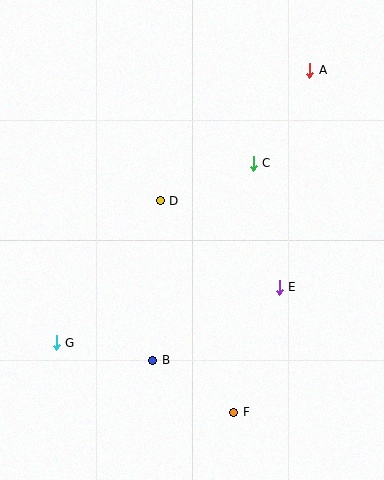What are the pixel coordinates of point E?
Point E is at (279, 287).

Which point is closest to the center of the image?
Point D at (160, 201) is closest to the center.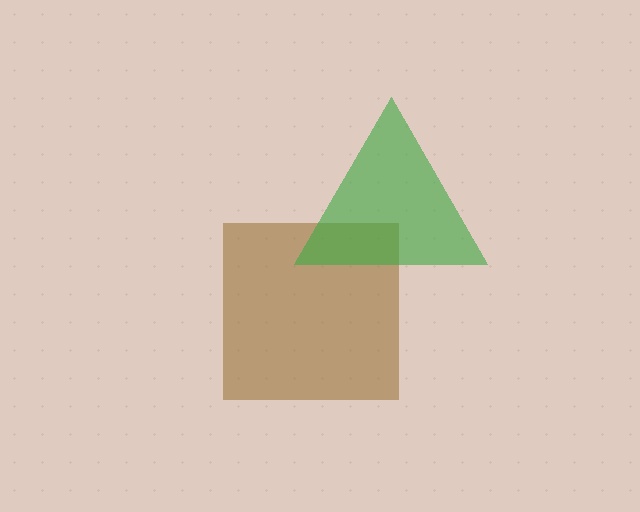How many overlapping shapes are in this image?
There are 2 overlapping shapes in the image.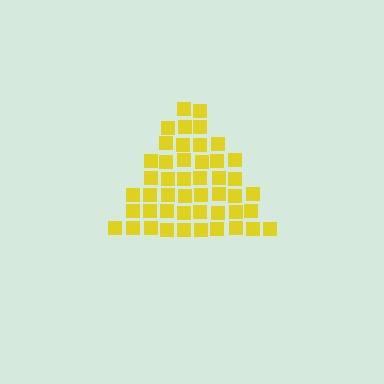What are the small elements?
The small elements are squares.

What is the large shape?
The large shape is a triangle.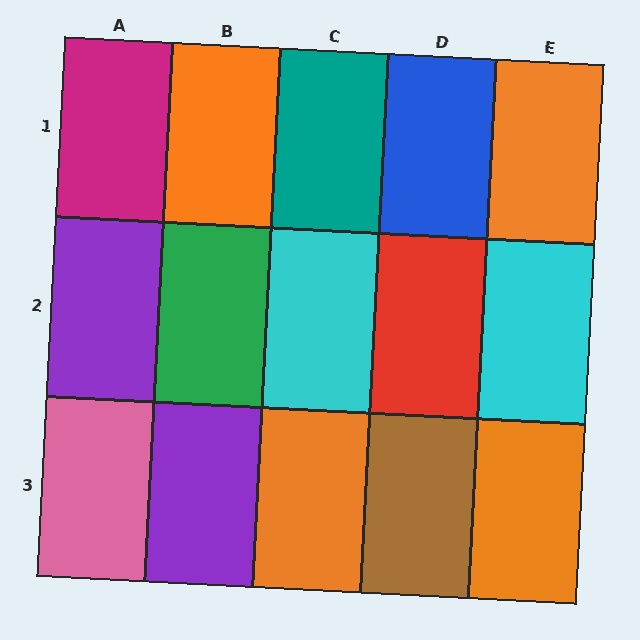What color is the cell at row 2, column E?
Cyan.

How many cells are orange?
4 cells are orange.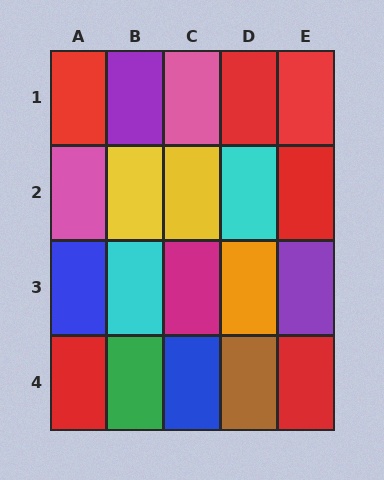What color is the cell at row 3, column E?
Purple.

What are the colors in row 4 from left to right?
Red, green, blue, brown, red.